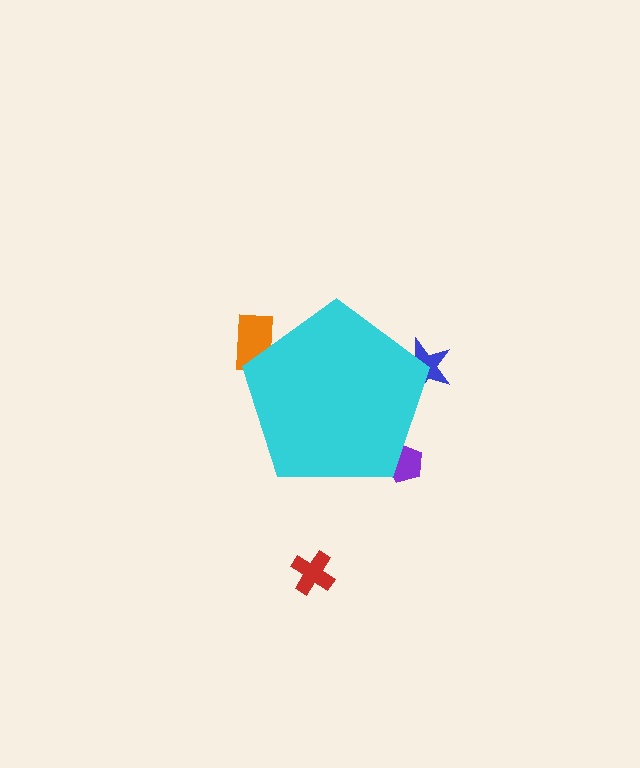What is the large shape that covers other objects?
A cyan pentagon.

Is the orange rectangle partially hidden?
Yes, the orange rectangle is partially hidden behind the cyan pentagon.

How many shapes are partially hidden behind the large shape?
3 shapes are partially hidden.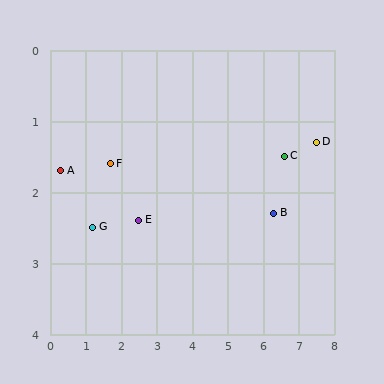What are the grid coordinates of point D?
Point D is at approximately (7.5, 1.3).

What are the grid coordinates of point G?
Point G is at approximately (1.2, 2.5).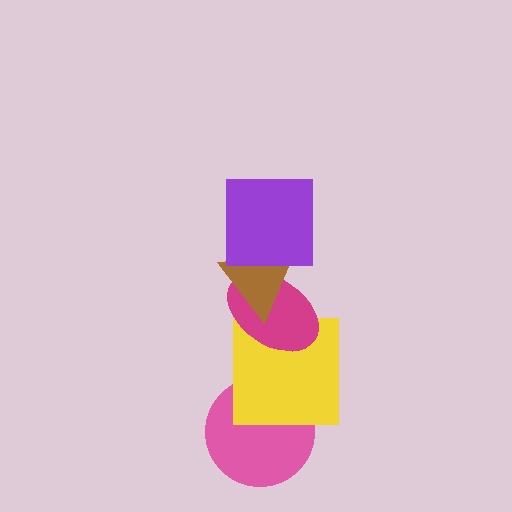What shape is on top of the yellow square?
The magenta ellipse is on top of the yellow square.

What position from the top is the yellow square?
The yellow square is 4th from the top.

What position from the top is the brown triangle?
The brown triangle is 2nd from the top.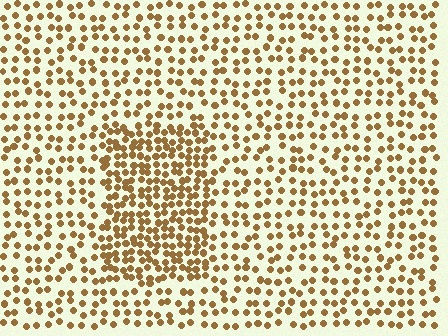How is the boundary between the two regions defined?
The boundary is defined by a change in element density (approximately 1.9x ratio). All elements are the same color, size, and shape.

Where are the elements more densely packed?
The elements are more densely packed inside the rectangle boundary.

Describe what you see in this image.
The image contains small brown elements arranged at two different densities. A rectangle-shaped region is visible where the elements are more densely packed than the surrounding area.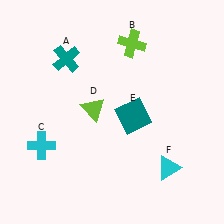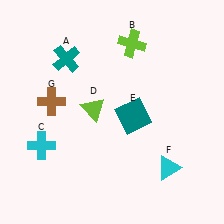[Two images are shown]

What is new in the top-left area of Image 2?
A brown cross (G) was added in the top-left area of Image 2.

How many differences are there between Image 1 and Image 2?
There is 1 difference between the two images.